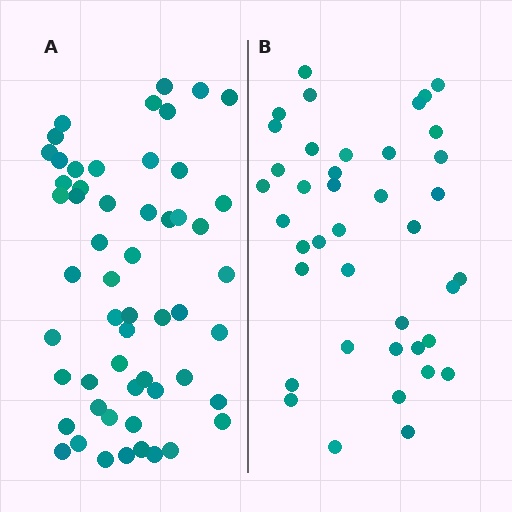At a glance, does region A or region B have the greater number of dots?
Region A (the left region) has more dots.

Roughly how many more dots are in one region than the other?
Region A has approximately 15 more dots than region B.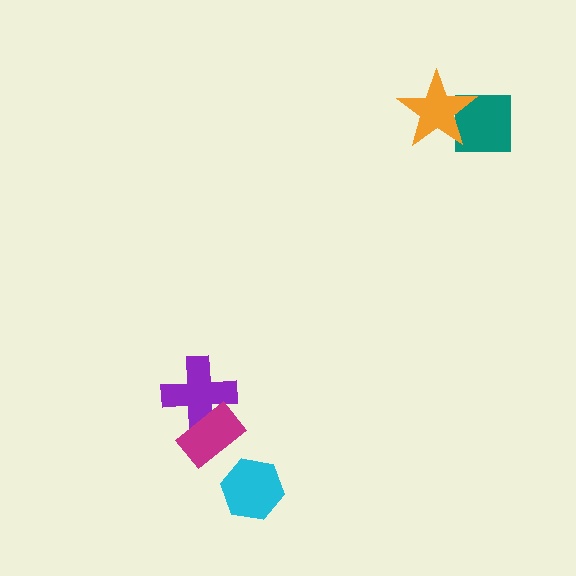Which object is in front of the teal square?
The orange star is in front of the teal square.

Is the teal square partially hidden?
Yes, it is partially covered by another shape.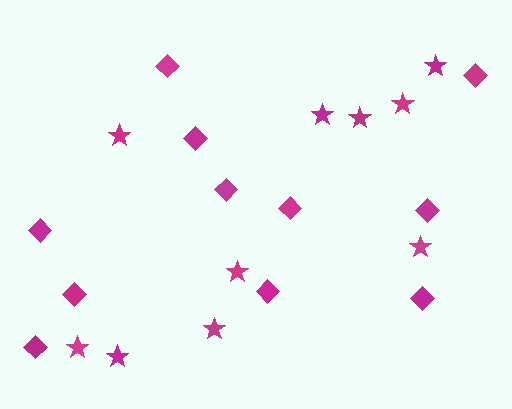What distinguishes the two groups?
There are 2 groups: one group of stars (10) and one group of diamonds (11).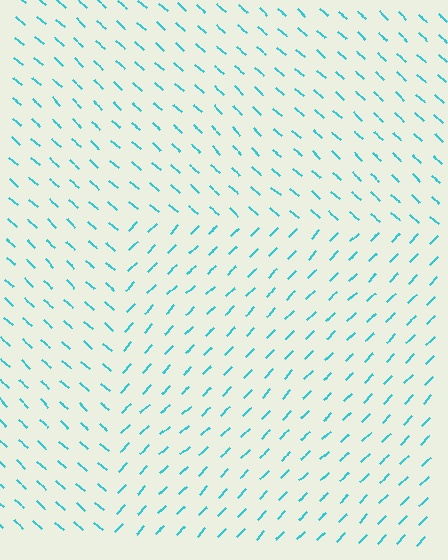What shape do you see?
I see a rectangle.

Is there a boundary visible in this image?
Yes, there is a texture boundary formed by a change in line orientation.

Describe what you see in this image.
The image is filled with small cyan line segments. A rectangle region in the image has lines oriented differently from the surrounding lines, creating a visible texture boundary.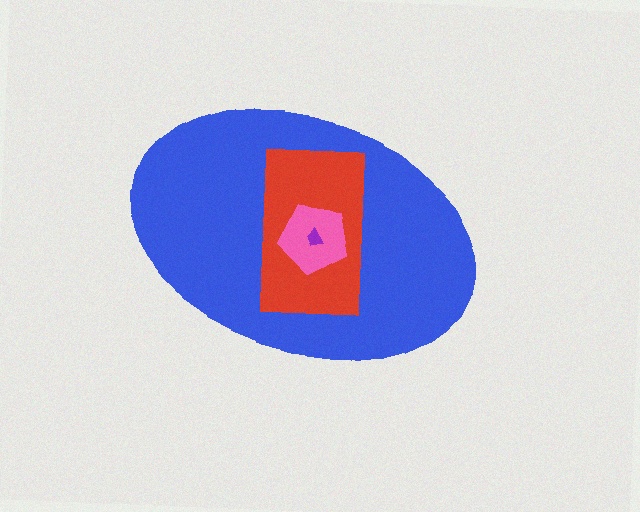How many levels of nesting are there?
4.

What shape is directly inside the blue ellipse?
The red rectangle.